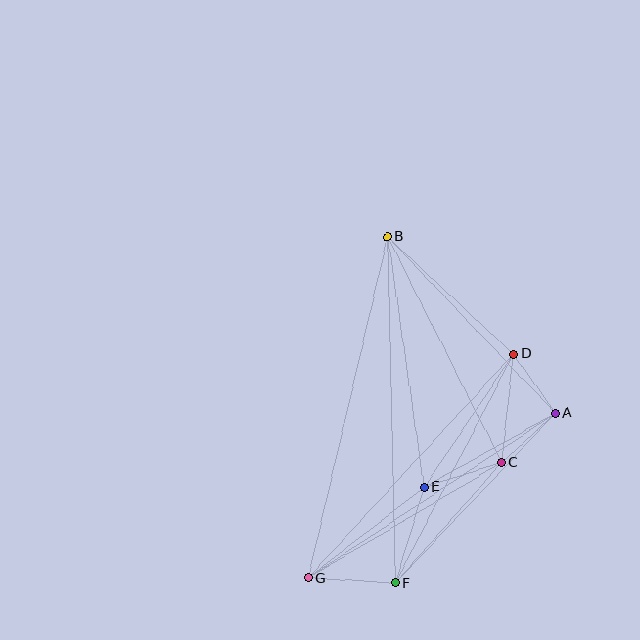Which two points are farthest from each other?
Points B and G are farthest from each other.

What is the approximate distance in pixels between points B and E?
The distance between B and E is approximately 253 pixels.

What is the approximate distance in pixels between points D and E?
The distance between D and E is approximately 160 pixels.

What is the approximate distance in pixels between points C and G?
The distance between C and G is approximately 226 pixels.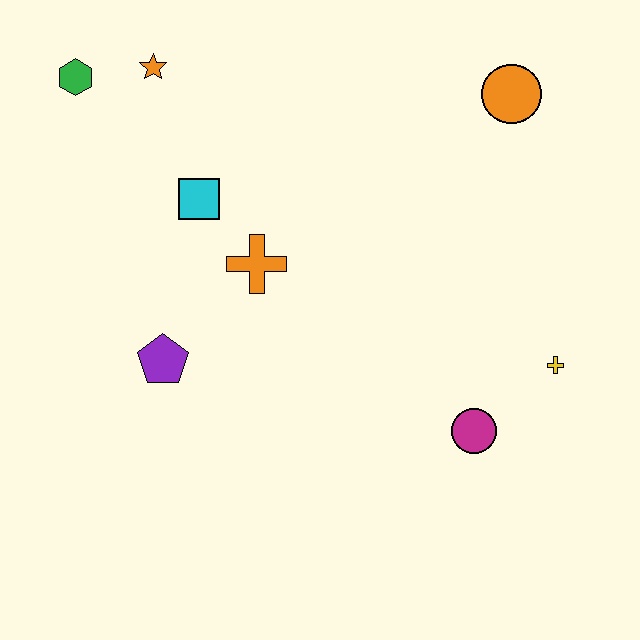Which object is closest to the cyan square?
The orange cross is closest to the cyan square.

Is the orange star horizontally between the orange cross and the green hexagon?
Yes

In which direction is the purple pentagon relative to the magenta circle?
The purple pentagon is to the left of the magenta circle.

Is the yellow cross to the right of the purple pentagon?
Yes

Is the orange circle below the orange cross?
No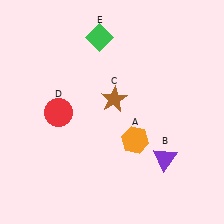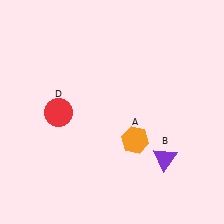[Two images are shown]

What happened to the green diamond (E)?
The green diamond (E) was removed in Image 2. It was in the top-left area of Image 1.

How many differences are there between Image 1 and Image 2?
There are 2 differences between the two images.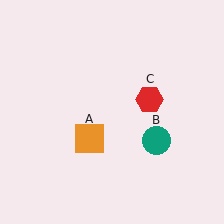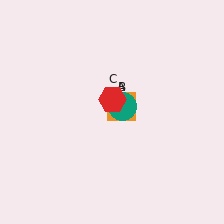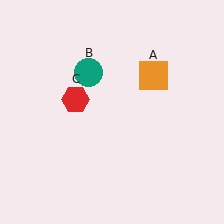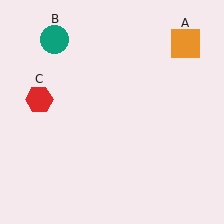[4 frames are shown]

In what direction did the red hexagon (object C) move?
The red hexagon (object C) moved left.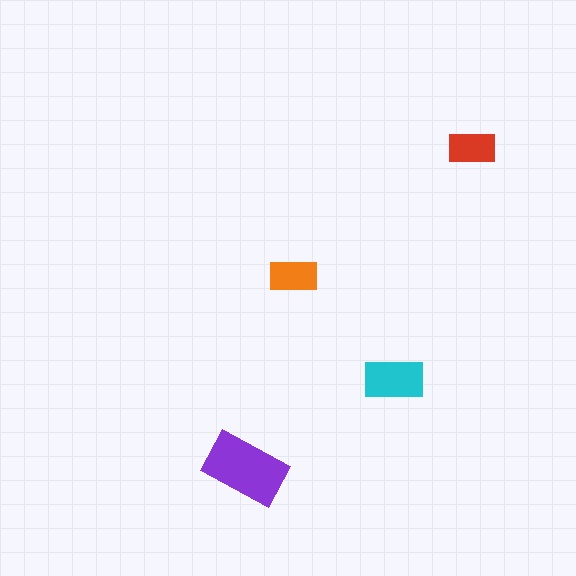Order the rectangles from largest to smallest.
the purple one, the cyan one, the orange one, the red one.